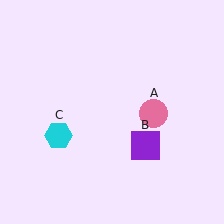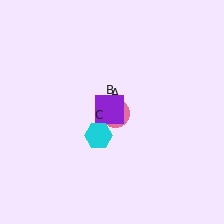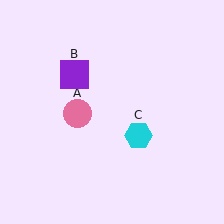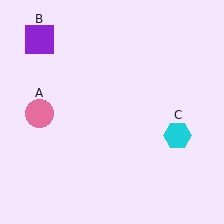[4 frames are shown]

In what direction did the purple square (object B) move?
The purple square (object B) moved up and to the left.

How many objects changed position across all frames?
3 objects changed position: pink circle (object A), purple square (object B), cyan hexagon (object C).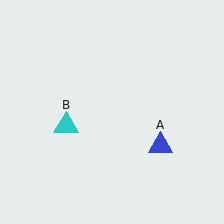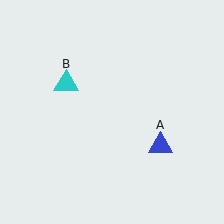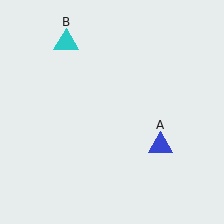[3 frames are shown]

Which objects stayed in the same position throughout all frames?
Blue triangle (object A) remained stationary.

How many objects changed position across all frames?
1 object changed position: cyan triangle (object B).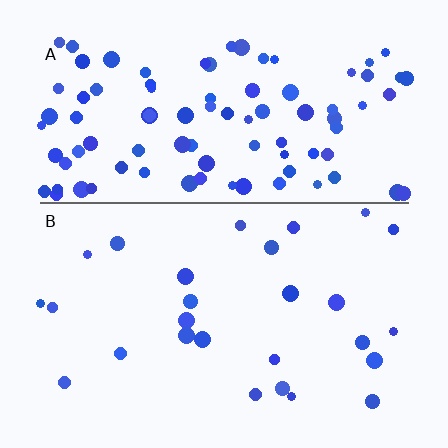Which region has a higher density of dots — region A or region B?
A (the top).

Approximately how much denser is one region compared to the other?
Approximately 3.5× — region A over region B.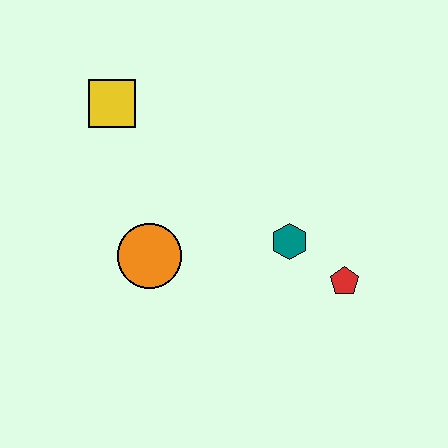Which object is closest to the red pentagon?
The teal hexagon is closest to the red pentagon.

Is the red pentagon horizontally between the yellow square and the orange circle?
No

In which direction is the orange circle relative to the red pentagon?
The orange circle is to the left of the red pentagon.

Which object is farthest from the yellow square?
The red pentagon is farthest from the yellow square.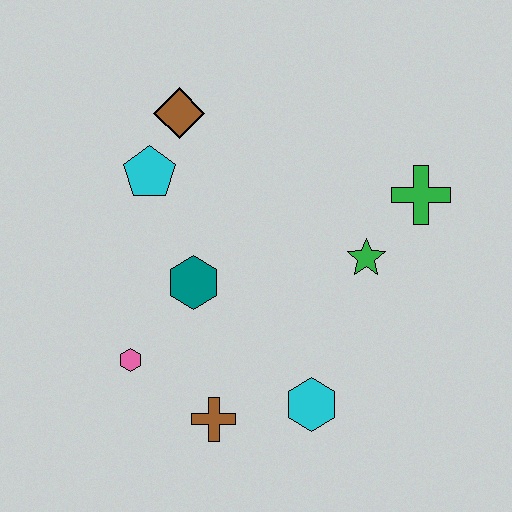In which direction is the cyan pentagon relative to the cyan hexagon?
The cyan pentagon is above the cyan hexagon.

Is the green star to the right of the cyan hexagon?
Yes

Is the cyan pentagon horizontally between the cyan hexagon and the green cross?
No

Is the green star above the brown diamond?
No